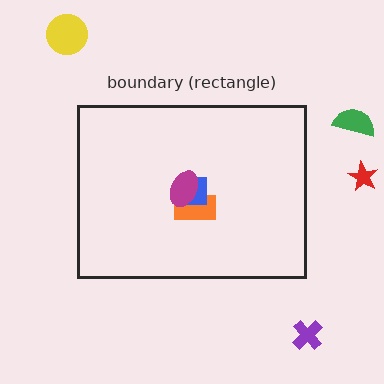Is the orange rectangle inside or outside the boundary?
Inside.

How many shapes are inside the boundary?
3 inside, 4 outside.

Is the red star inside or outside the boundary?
Outside.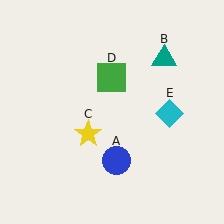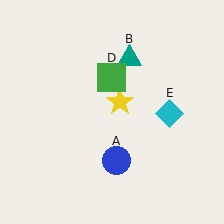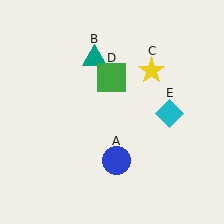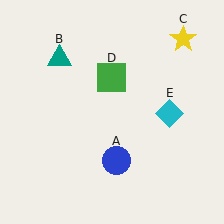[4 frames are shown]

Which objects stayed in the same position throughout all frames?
Blue circle (object A) and green square (object D) and cyan diamond (object E) remained stationary.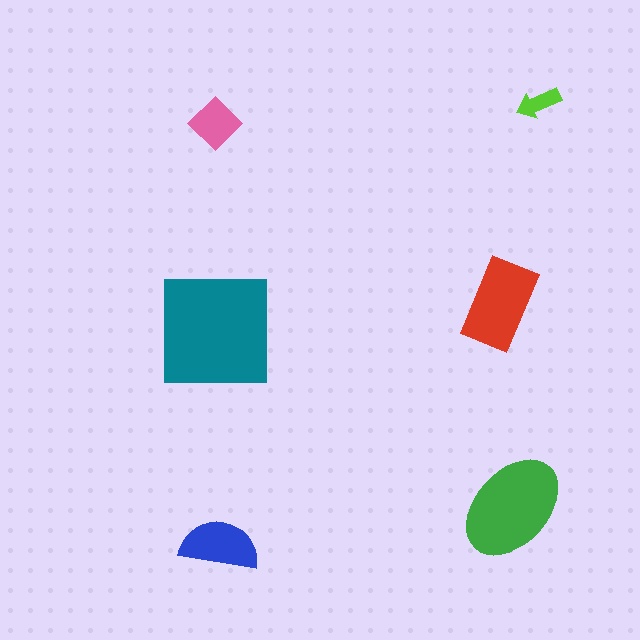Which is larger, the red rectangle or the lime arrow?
The red rectangle.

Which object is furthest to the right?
The lime arrow is rightmost.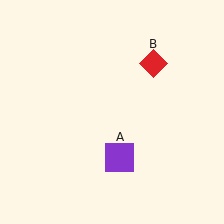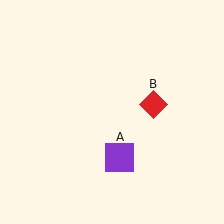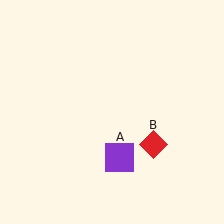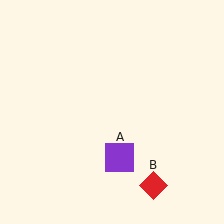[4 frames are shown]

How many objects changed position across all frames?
1 object changed position: red diamond (object B).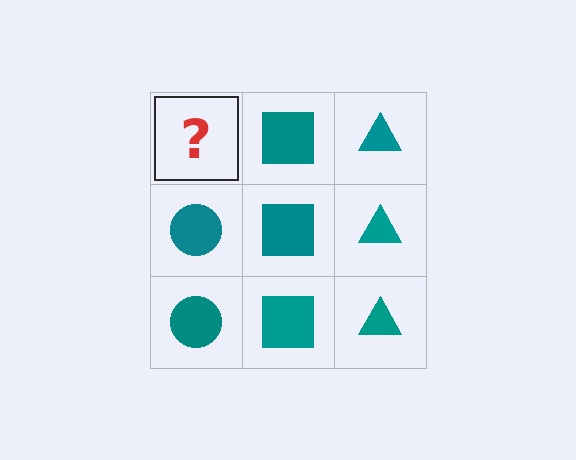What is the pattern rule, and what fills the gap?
The rule is that each column has a consistent shape. The gap should be filled with a teal circle.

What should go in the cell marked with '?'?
The missing cell should contain a teal circle.